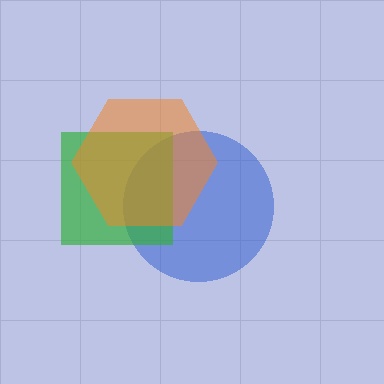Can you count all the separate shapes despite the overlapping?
Yes, there are 3 separate shapes.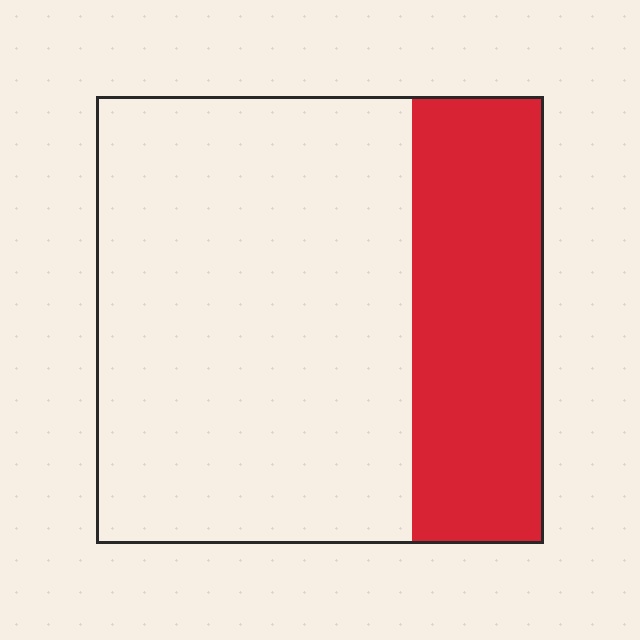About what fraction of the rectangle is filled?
About one third (1/3).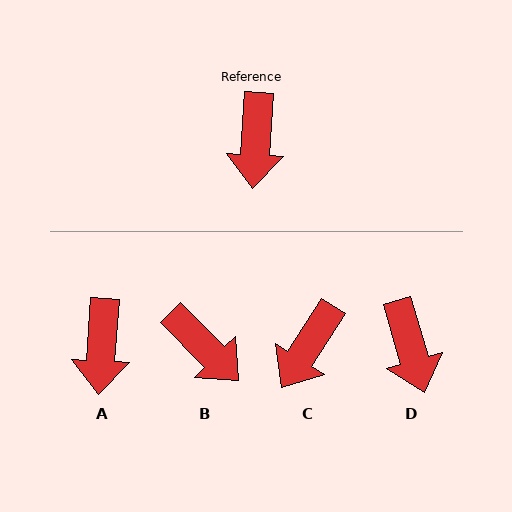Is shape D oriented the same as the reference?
No, it is off by about 20 degrees.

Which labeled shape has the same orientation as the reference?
A.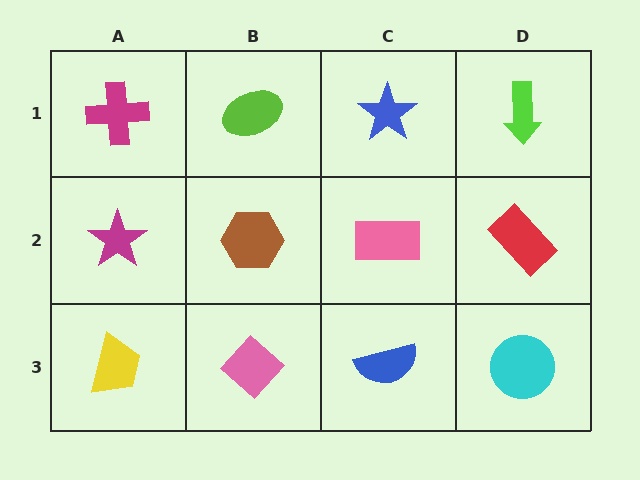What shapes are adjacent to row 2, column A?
A magenta cross (row 1, column A), a yellow trapezoid (row 3, column A), a brown hexagon (row 2, column B).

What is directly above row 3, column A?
A magenta star.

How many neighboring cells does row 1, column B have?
3.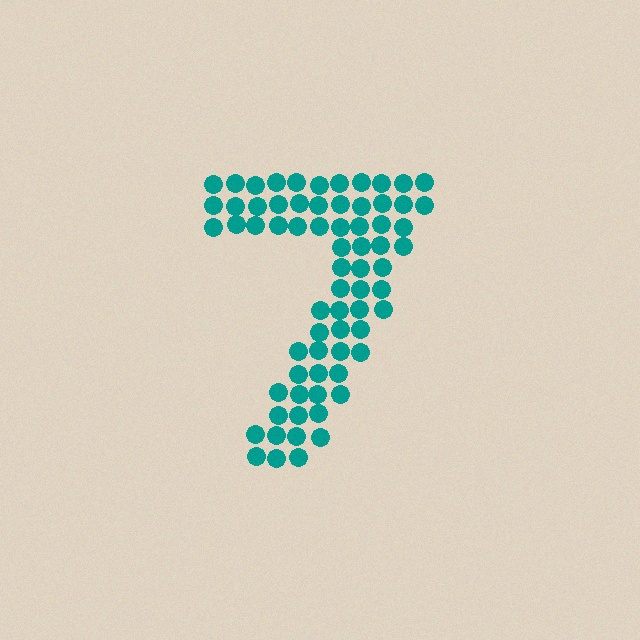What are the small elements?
The small elements are circles.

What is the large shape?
The large shape is the digit 7.